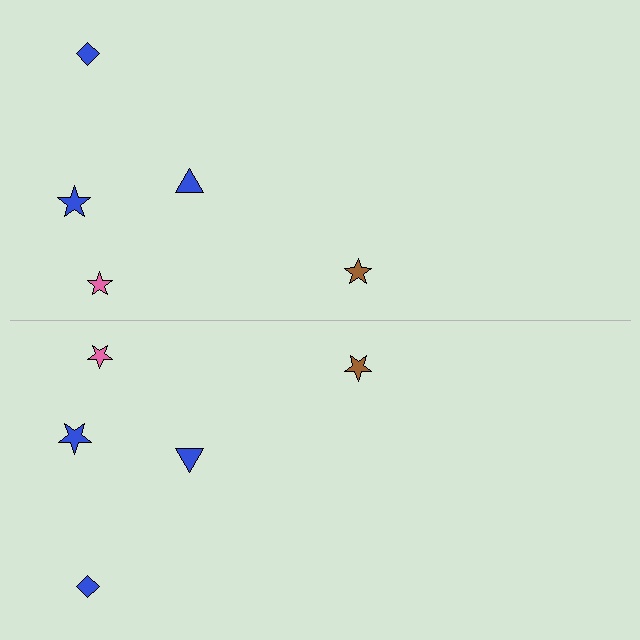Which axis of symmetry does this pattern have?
The pattern has a horizontal axis of symmetry running through the center of the image.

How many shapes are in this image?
There are 10 shapes in this image.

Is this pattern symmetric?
Yes, this pattern has bilateral (reflection) symmetry.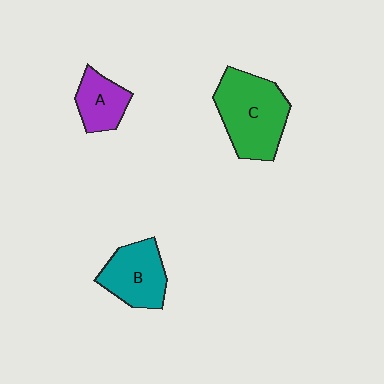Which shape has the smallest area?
Shape A (purple).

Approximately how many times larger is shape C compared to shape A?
Approximately 2.0 times.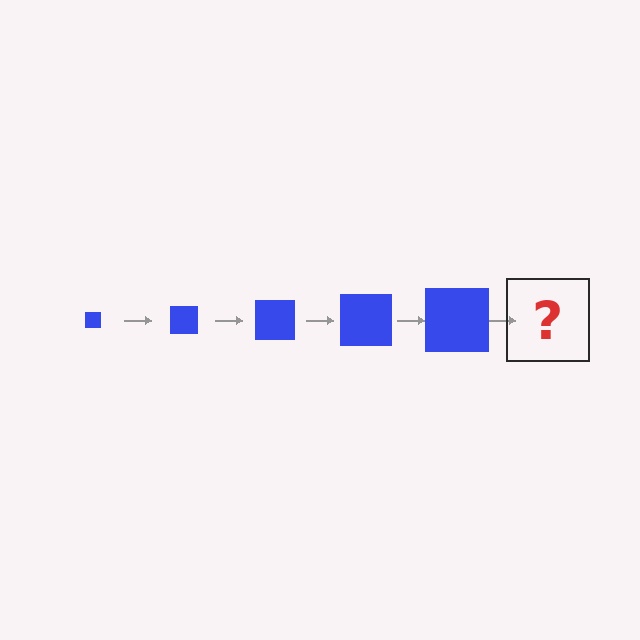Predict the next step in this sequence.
The next step is a blue square, larger than the previous one.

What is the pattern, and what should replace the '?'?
The pattern is that the square gets progressively larger each step. The '?' should be a blue square, larger than the previous one.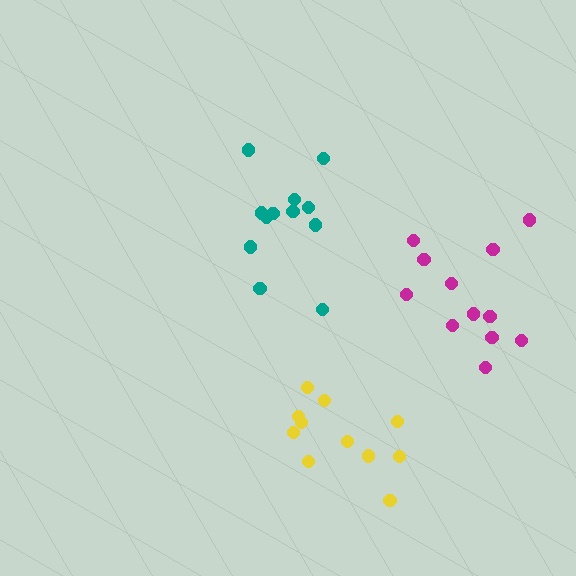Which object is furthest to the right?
The magenta cluster is rightmost.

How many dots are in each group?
Group 1: 12 dots, Group 2: 12 dots, Group 3: 11 dots (35 total).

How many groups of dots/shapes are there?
There are 3 groups.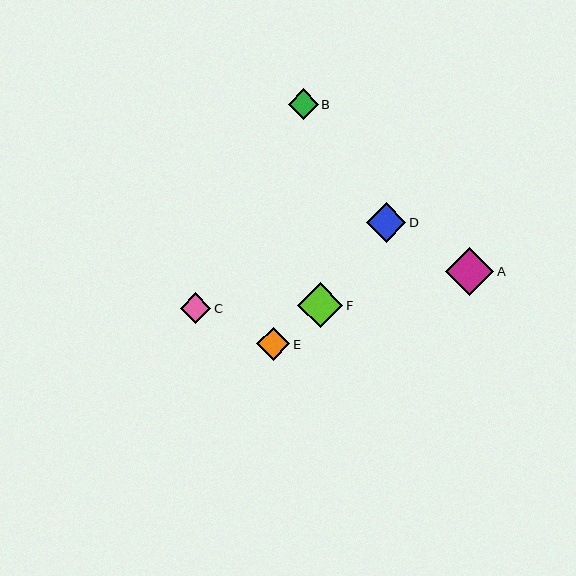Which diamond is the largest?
Diamond A is the largest with a size of approximately 48 pixels.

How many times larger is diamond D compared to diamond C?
Diamond D is approximately 1.3 times the size of diamond C.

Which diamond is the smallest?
Diamond B is the smallest with a size of approximately 30 pixels.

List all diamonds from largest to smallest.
From largest to smallest: A, F, D, E, C, B.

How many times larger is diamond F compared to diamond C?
Diamond F is approximately 1.5 times the size of diamond C.